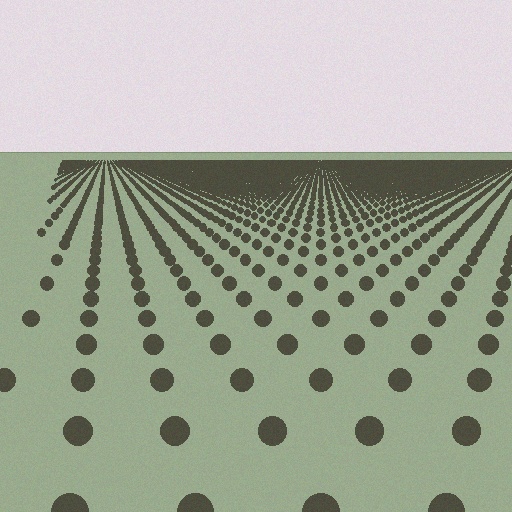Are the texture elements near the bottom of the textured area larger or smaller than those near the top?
Larger. Near the bottom, elements are closer to the viewer and appear at a bigger on-screen size.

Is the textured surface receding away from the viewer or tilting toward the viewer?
The surface is receding away from the viewer. Texture elements get smaller and denser toward the top.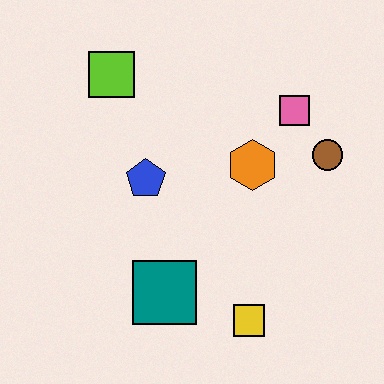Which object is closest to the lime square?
The blue pentagon is closest to the lime square.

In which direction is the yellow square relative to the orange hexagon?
The yellow square is below the orange hexagon.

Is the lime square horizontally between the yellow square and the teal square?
No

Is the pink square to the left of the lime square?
No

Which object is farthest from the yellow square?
The lime square is farthest from the yellow square.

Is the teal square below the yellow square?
No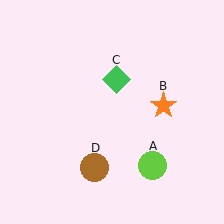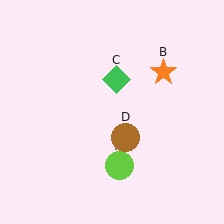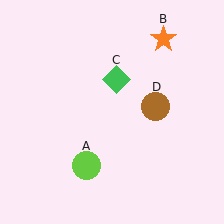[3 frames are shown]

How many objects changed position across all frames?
3 objects changed position: lime circle (object A), orange star (object B), brown circle (object D).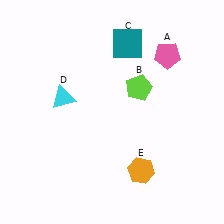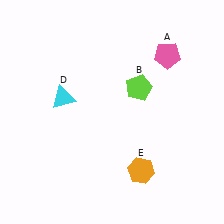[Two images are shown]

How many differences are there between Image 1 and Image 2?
There is 1 difference between the two images.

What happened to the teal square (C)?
The teal square (C) was removed in Image 2. It was in the top-right area of Image 1.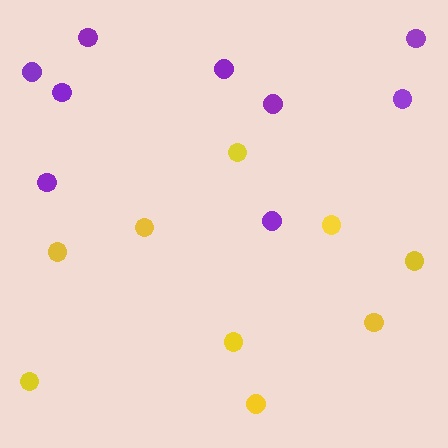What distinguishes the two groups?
There are 2 groups: one group of purple circles (9) and one group of yellow circles (9).